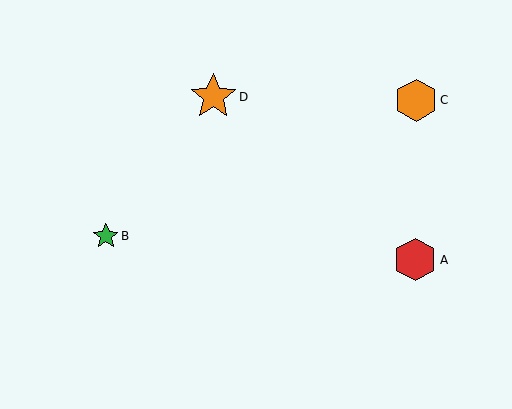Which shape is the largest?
The orange star (labeled D) is the largest.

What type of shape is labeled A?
Shape A is a red hexagon.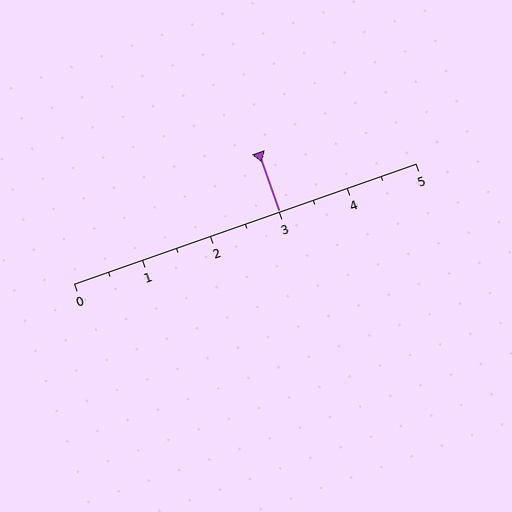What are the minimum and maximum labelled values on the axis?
The axis runs from 0 to 5.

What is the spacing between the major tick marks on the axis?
The major ticks are spaced 1 apart.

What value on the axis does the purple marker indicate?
The marker indicates approximately 3.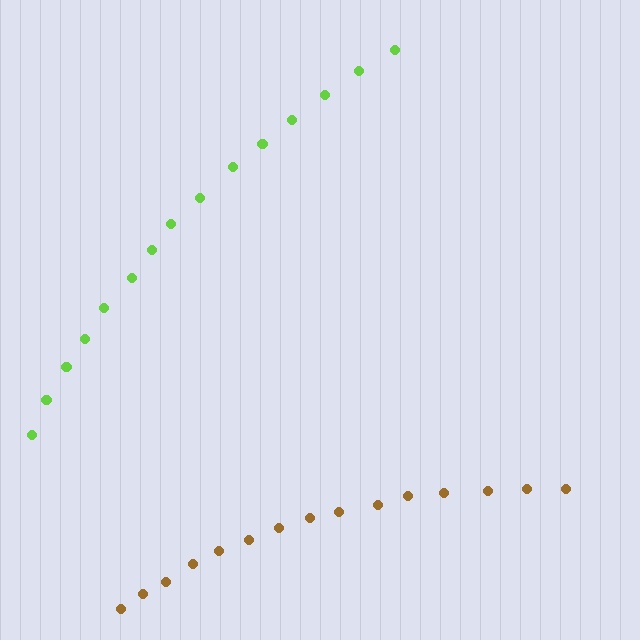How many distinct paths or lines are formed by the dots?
There are 2 distinct paths.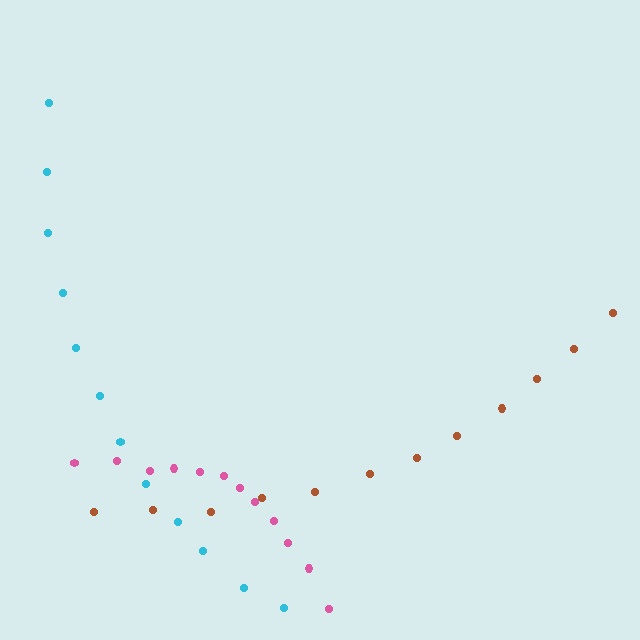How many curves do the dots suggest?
There are 3 distinct paths.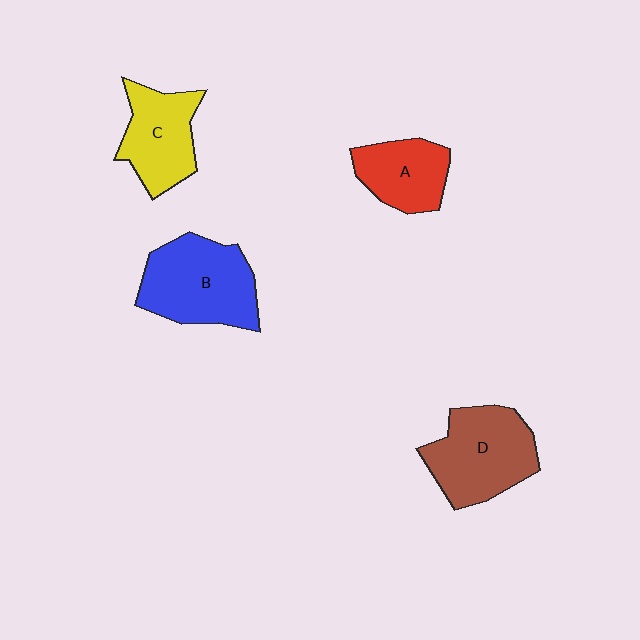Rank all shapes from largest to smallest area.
From largest to smallest: B (blue), D (brown), C (yellow), A (red).